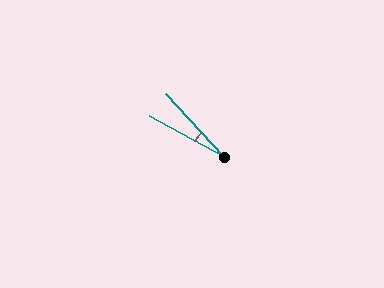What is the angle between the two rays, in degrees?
Approximately 19 degrees.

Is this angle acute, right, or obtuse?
It is acute.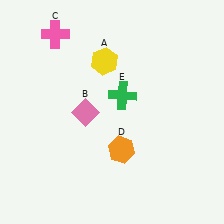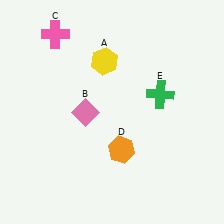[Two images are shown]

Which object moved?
The green cross (E) moved right.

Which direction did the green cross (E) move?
The green cross (E) moved right.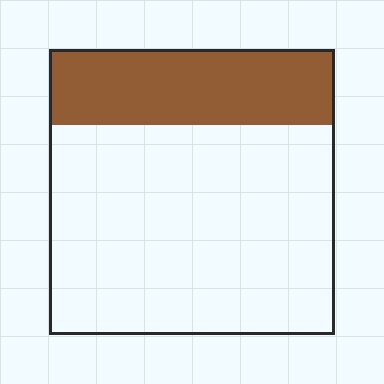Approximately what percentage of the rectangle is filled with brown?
Approximately 25%.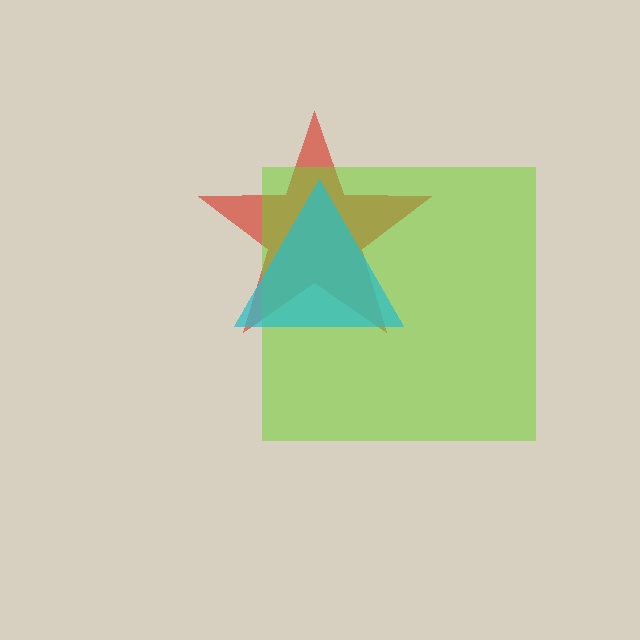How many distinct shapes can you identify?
There are 3 distinct shapes: a red star, a lime square, a cyan triangle.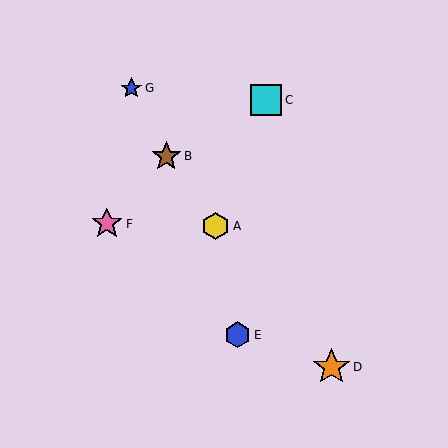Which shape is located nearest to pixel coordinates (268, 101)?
The cyan square (labeled C) at (266, 100) is nearest to that location.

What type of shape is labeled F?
Shape F is a pink star.